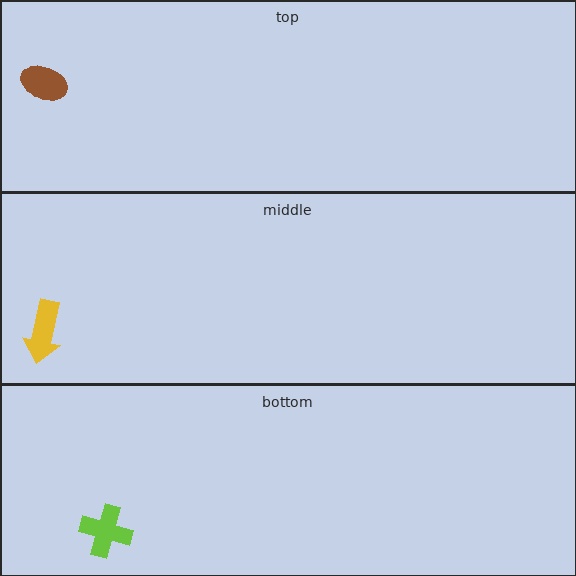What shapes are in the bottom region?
The lime cross.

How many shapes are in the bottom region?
1.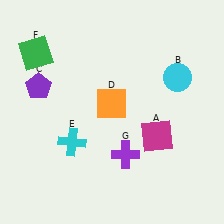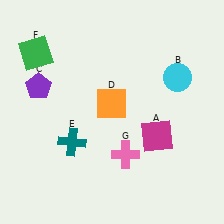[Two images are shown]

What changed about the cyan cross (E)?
In Image 1, E is cyan. In Image 2, it changed to teal.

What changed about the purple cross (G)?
In Image 1, G is purple. In Image 2, it changed to pink.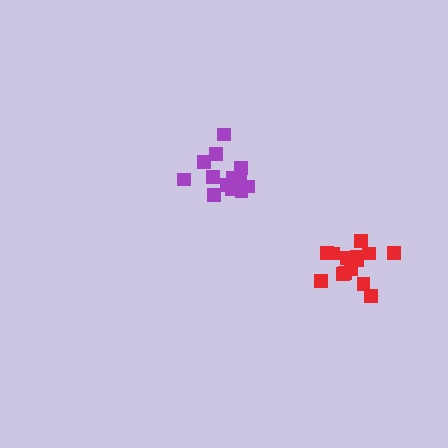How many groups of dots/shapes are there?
There are 2 groups.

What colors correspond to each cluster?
The clusters are colored: purple, red.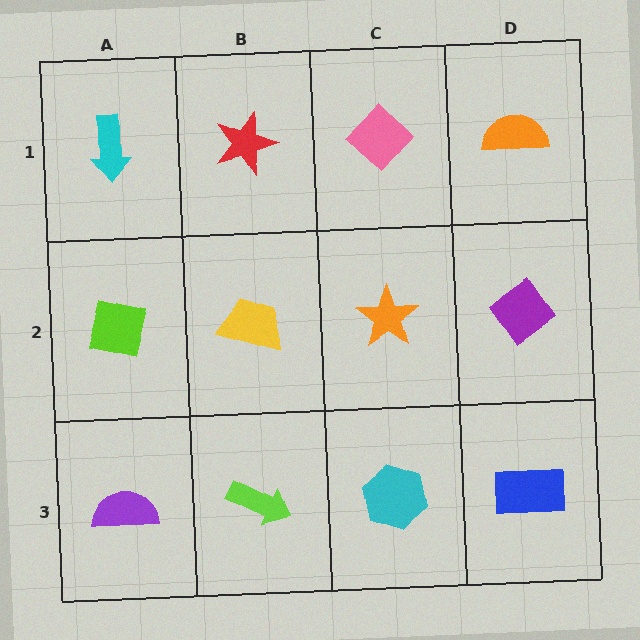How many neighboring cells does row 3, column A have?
2.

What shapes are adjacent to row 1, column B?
A yellow trapezoid (row 2, column B), a cyan arrow (row 1, column A), a pink diamond (row 1, column C).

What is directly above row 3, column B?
A yellow trapezoid.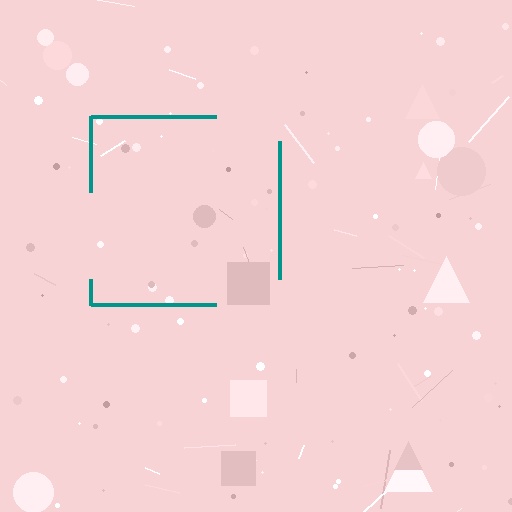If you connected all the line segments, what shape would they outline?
They would outline a square.